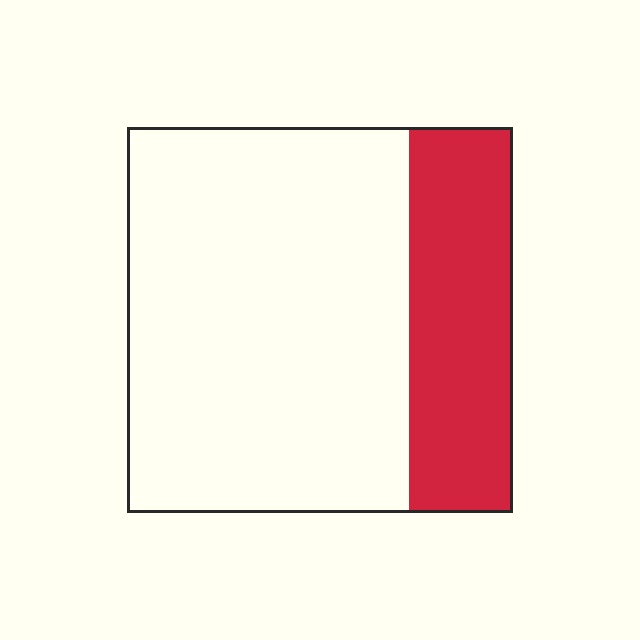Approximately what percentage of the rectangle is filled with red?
Approximately 25%.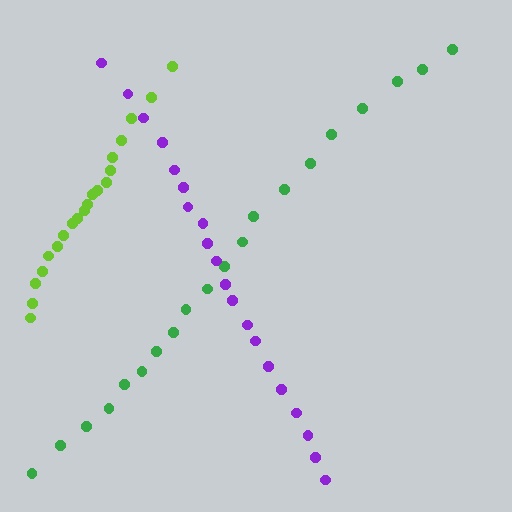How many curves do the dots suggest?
There are 3 distinct paths.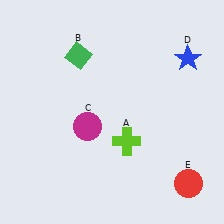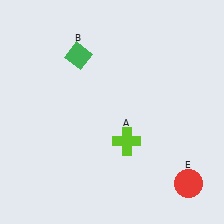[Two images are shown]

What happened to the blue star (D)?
The blue star (D) was removed in Image 2. It was in the top-right area of Image 1.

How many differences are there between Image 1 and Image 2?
There are 2 differences between the two images.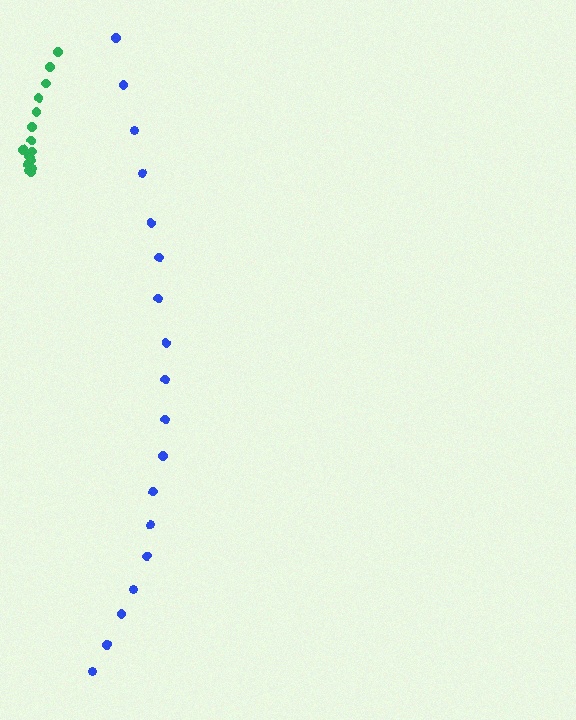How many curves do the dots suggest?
There are 2 distinct paths.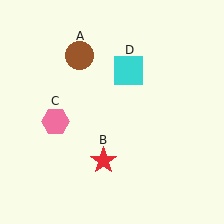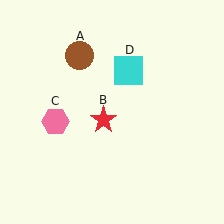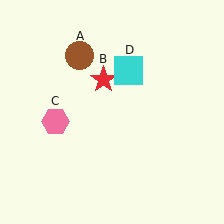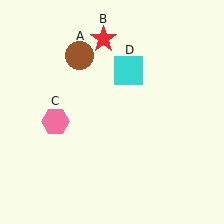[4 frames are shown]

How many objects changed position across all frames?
1 object changed position: red star (object B).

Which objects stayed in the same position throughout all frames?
Brown circle (object A) and pink hexagon (object C) and cyan square (object D) remained stationary.